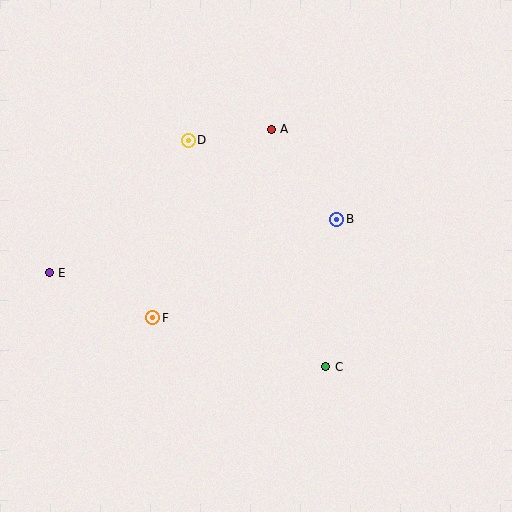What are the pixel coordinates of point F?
Point F is at (153, 318).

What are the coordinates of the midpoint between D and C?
The midpoint between D and C is at (257, 253).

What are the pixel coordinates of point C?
Point C is at (326, 367).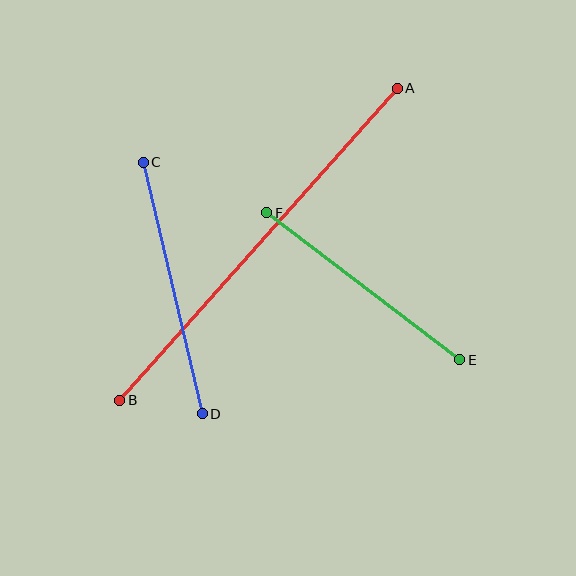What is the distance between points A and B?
The distance is approximately 418 pixels.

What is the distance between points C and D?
The distance is approximately 259 pixels.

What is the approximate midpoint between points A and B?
The midpoint is at approximately (258, 244) pixels.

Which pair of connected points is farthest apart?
Points A and B are farthest apart.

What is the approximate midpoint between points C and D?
The midpoint is at approximately (173, 288) pixels.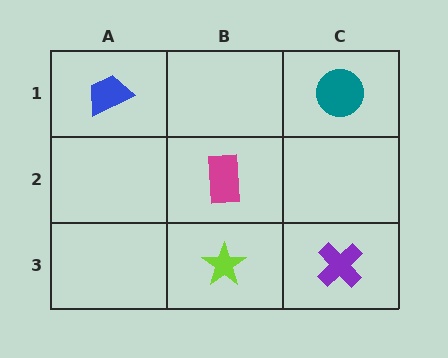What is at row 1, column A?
A blue trapezoid.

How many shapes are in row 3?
2 shapes.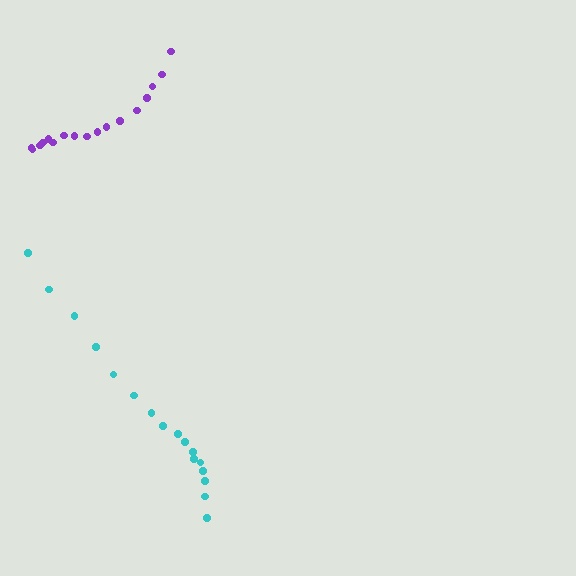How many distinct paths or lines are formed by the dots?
There are 2 distinct paths.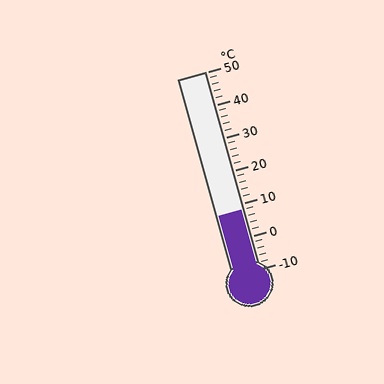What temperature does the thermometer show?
The thermometer shows approximately 8°C.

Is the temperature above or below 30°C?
The temperature is below 30°C.